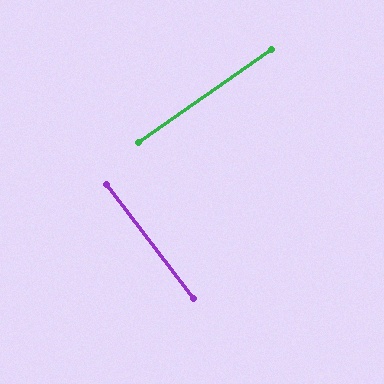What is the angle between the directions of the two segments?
Approximately 88 degrees.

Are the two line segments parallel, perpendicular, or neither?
Perpendicular — they meet at approximately 88°.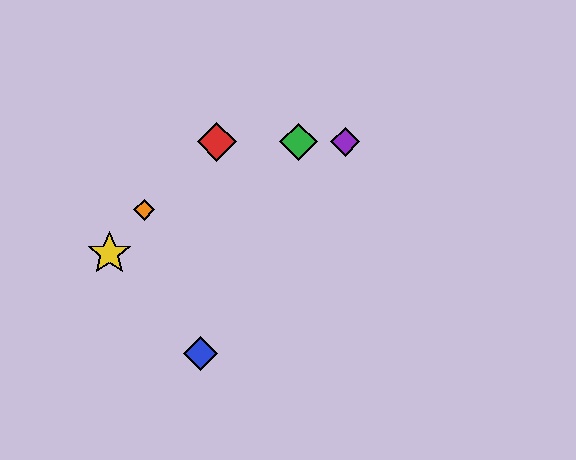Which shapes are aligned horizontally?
The red diamond, the green diamond, the purple diamond are aligned horizontally.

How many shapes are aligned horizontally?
3 shapes (the red diamond, the green diamond, the purple diamond) are aligned horizontally.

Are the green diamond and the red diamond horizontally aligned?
Yes, both are at y≈142.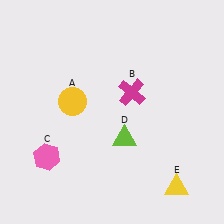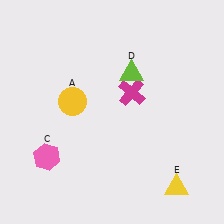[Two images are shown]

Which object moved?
The lime triangle (D) moved up.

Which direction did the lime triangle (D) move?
The lime triangle (D) moved up.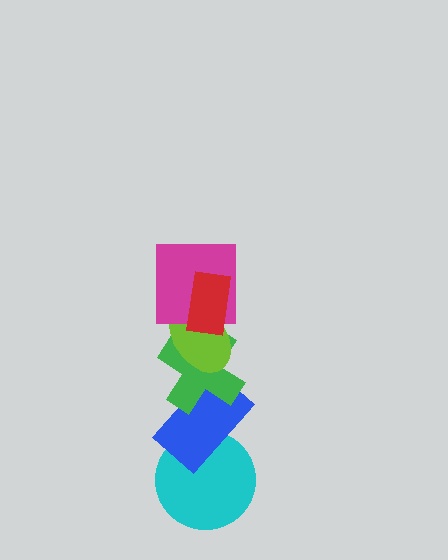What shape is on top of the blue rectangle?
The green cross is on top of the blue rectangle.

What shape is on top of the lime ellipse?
The magenta square is on top of the lime ellipse.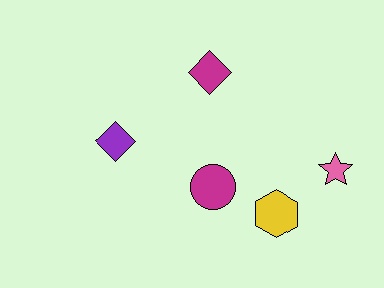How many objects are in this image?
There are 5 objects.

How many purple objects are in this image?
There is 1 purple object.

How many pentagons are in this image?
There are no pentagons.